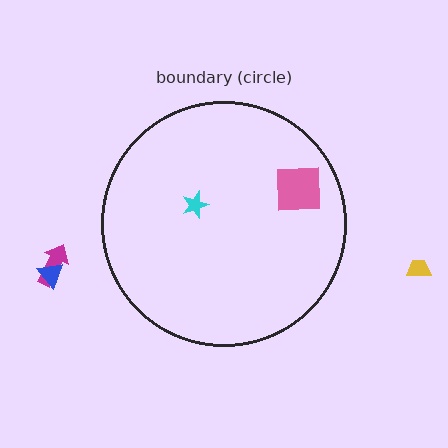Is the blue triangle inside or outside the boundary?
Outside.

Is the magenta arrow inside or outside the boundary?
Outside.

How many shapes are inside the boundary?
2 inside, 3 outside.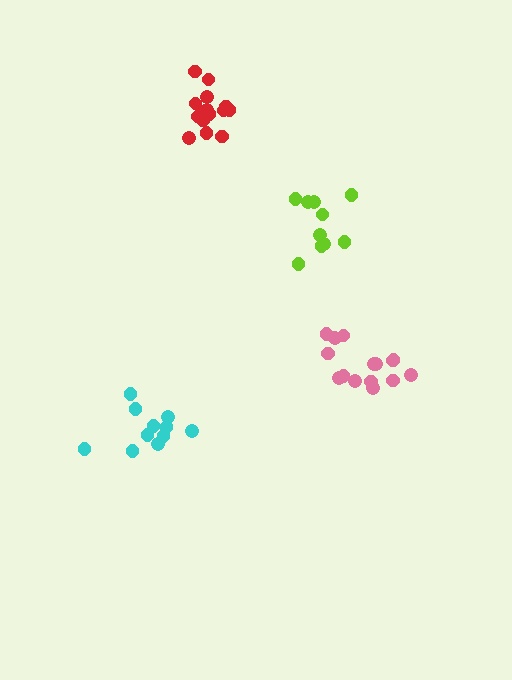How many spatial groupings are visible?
There are 4 spatial groupings.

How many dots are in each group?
Group 1: 15 dots, Group 2: 11 dots, Group 3: 15 dots, Group 4: 10 dots (51 total).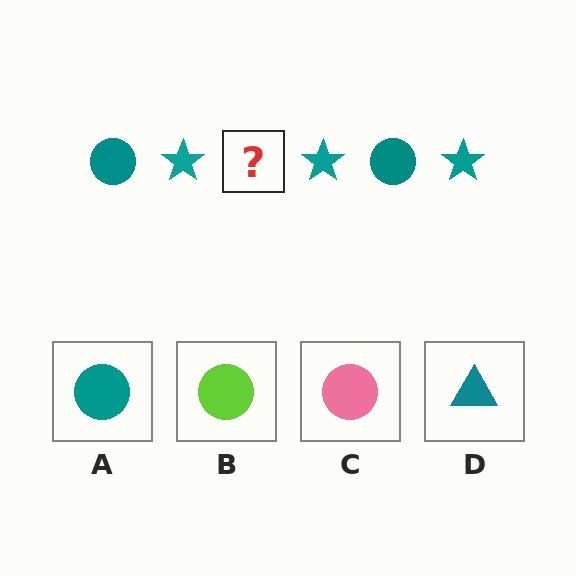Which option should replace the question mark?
Option A.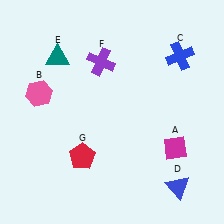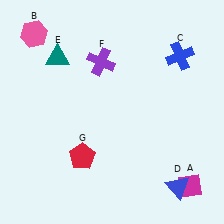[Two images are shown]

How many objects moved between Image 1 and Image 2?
2 objects moved between the two images.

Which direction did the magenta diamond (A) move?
The magenta diamond (A) moved down.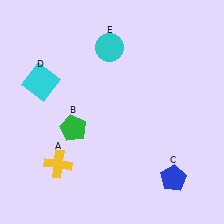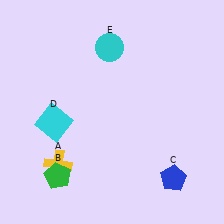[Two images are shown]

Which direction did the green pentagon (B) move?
The green pentagon (B) moved down.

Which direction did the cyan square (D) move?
The cyan square (D) moved down.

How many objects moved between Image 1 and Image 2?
2 objects moved between the two images.